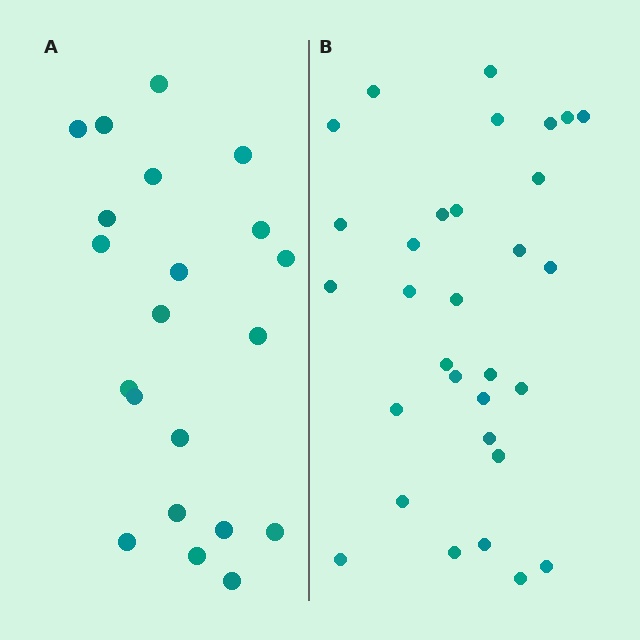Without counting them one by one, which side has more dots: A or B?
Region B (the right region) has more dots.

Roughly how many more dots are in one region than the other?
Region B has roughly 10 or so more dots than region A.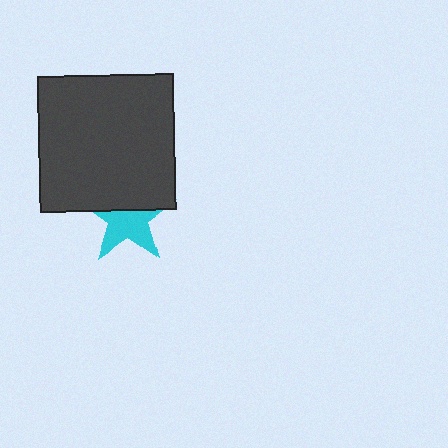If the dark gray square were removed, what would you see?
You would see the complete cyan star.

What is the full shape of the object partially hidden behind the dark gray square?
The partially hidden object is a cyan star.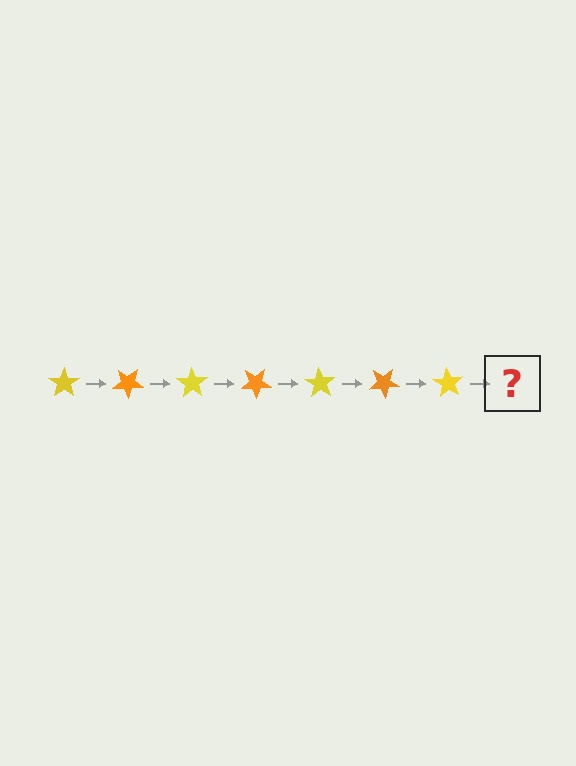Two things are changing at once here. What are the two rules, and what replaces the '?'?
The two rules are that it rotates 35 degrees each step and the color cycles through yellow and orange. The '?' should be an orange star, rotated 245 degrees from the start.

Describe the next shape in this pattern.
It should be an orange star, rotated 245 degrees from the start.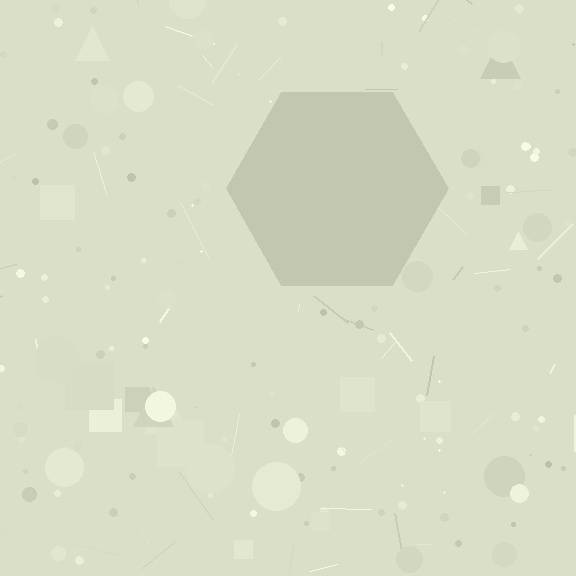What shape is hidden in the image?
A hexagon is hidden in the image.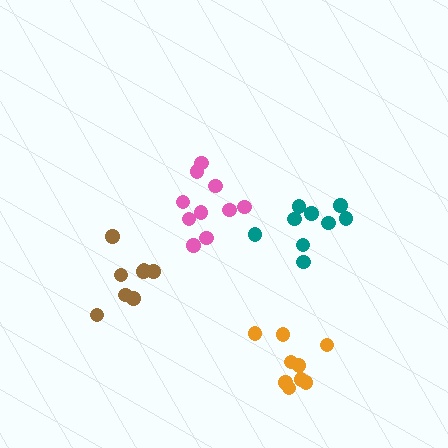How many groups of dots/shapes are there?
There are 4 groups.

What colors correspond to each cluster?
The clusters are colored: brown, pink, teal, orange.